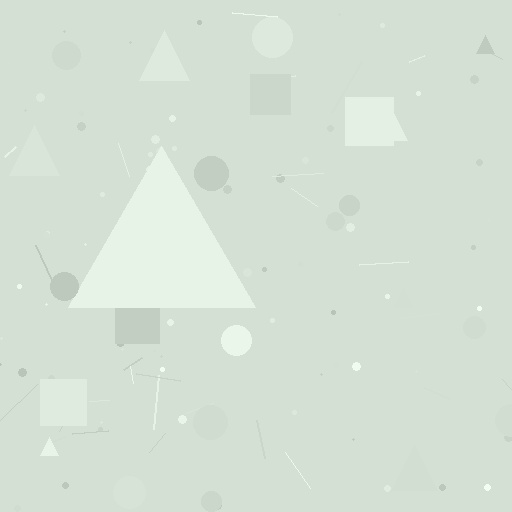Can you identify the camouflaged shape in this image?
The camouflaged shape is a triangle.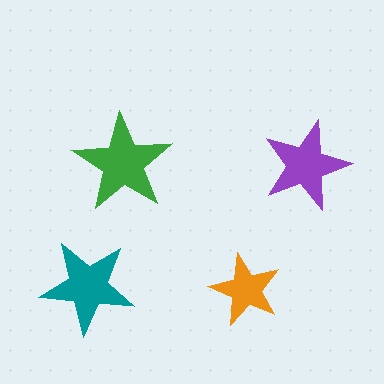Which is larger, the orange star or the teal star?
The teal one.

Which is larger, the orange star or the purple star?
The purple one.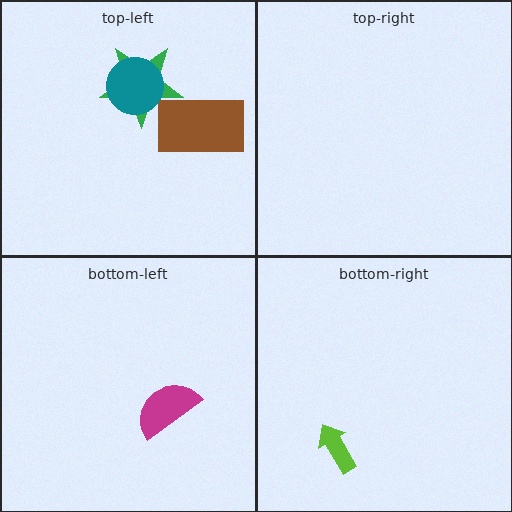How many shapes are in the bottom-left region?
1.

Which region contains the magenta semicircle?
The bottom-left region.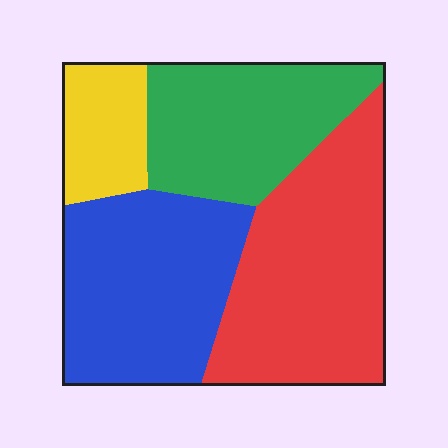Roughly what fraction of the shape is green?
Green takes up less than a quarter of the shape.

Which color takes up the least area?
Yellow, at roughly 10%.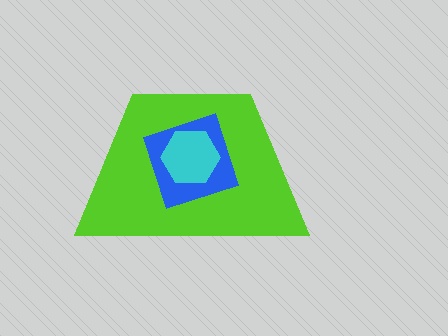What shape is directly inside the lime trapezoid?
The blue square.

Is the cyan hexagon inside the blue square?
Yes.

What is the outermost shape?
The lime trapezoid.